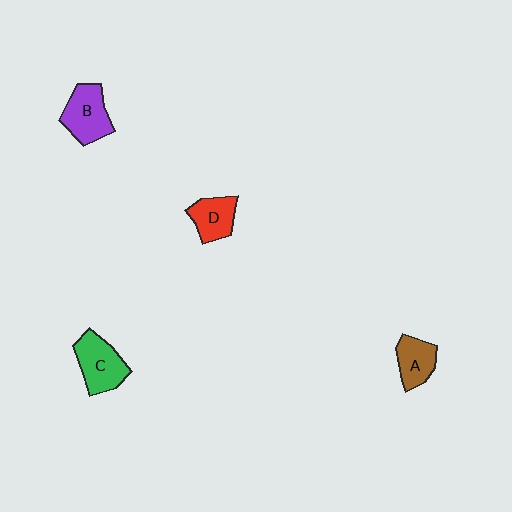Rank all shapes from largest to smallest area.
From largest to smallest: C (green), B (purple), D (red), A (brown).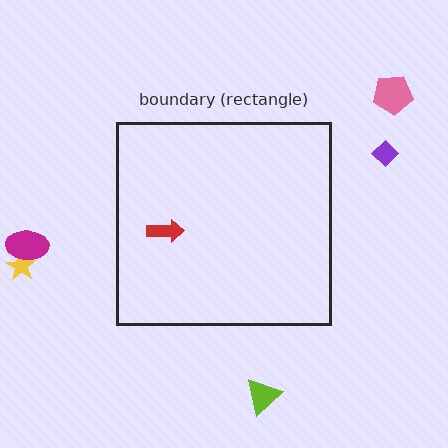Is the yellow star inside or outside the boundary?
Outside.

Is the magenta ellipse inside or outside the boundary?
Outside.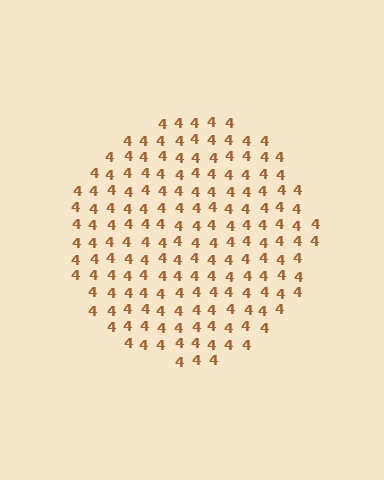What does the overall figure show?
The overall figure shows a circle.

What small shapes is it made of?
It is made of small digit 4's.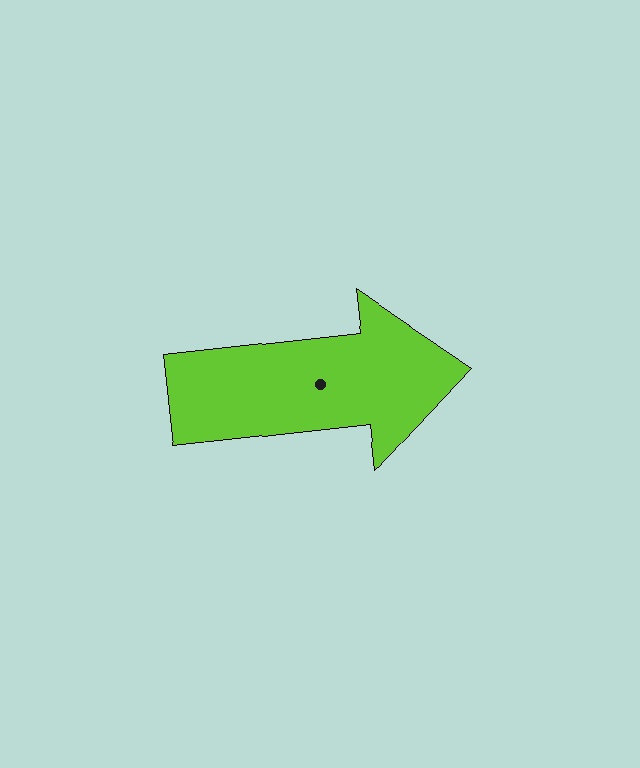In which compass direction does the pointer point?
East.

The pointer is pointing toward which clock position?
Roughly 3 o'clock.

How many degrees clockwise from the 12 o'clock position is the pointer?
Approximately 84 degrees.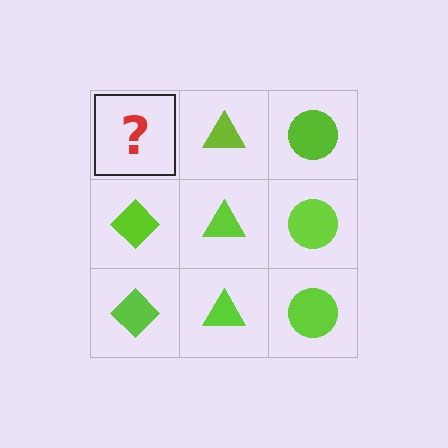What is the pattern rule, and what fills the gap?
The rule is that each column has a consistent shape. The gap should be filled with a lime diamond.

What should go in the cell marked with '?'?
The missing cell should contain a lime diamond.